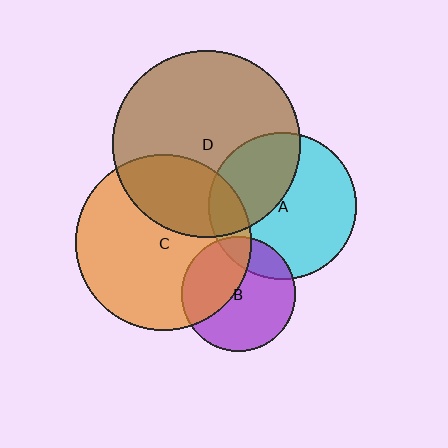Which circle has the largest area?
Circle D (brown).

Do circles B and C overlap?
Yes.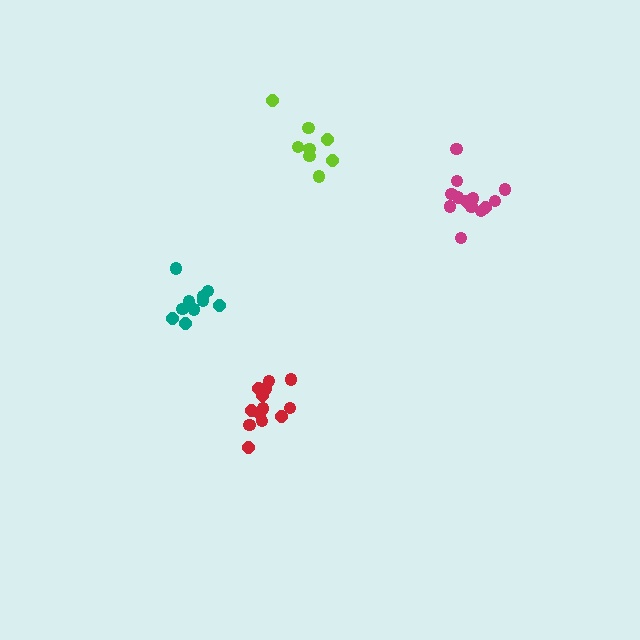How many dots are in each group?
Group 1: 14 dots, Group 2: 8 dots, Group 3: 10 dots, Group 4: 14 dots (46 total).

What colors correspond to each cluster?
The clusters are colored: red, lime, teal, magenta.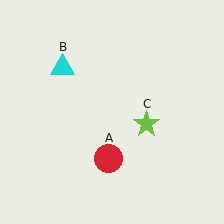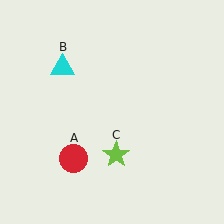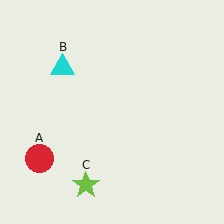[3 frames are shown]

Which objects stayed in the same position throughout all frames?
Cyan triangle (object B) remained stationary.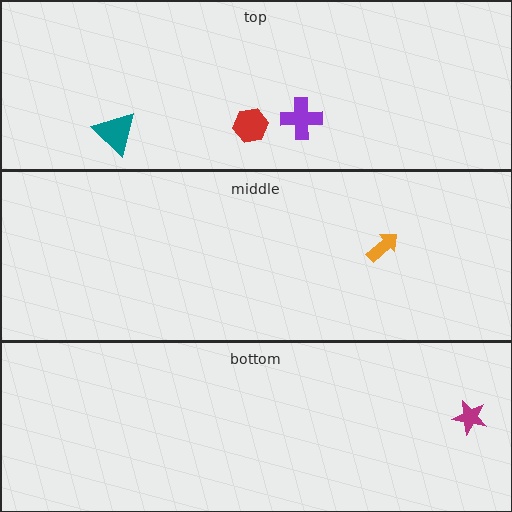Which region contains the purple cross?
The top region.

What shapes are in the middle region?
The orange arrow.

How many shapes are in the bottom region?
1.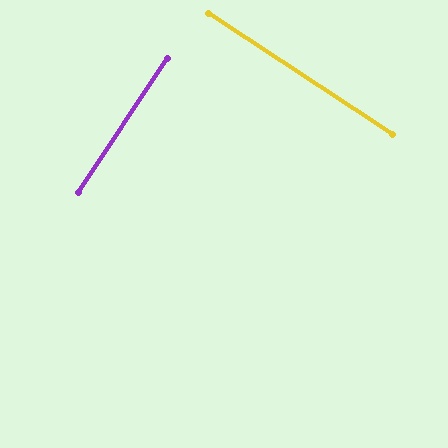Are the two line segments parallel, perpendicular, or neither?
Perpendicular — they meet at approximately 90°.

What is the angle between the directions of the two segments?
Approximately 90 degrees.